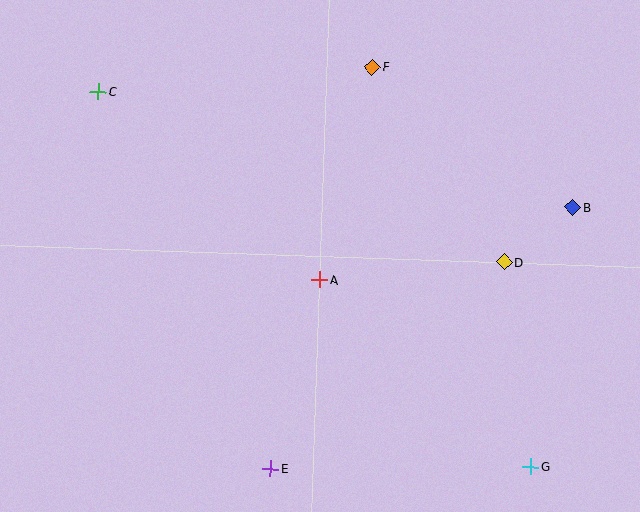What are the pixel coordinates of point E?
Point E is at (270, 468).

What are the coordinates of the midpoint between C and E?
The midpoint between C and E is at (184, 280).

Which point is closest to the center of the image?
Point A at (320, 280) is closest to the center.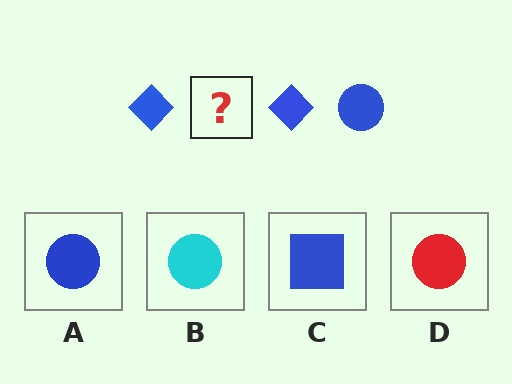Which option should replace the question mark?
Option A.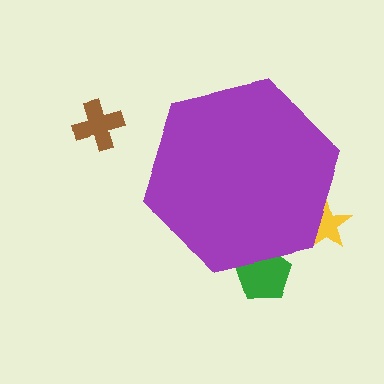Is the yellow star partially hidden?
Yes, the yellow star is partially hidden behind the purple hexagon.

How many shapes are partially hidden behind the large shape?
2 shapes are partially hidden.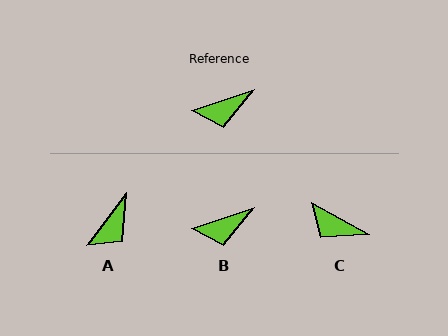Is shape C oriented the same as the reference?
No, it is off by about 47 degrees.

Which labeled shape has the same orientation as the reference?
B.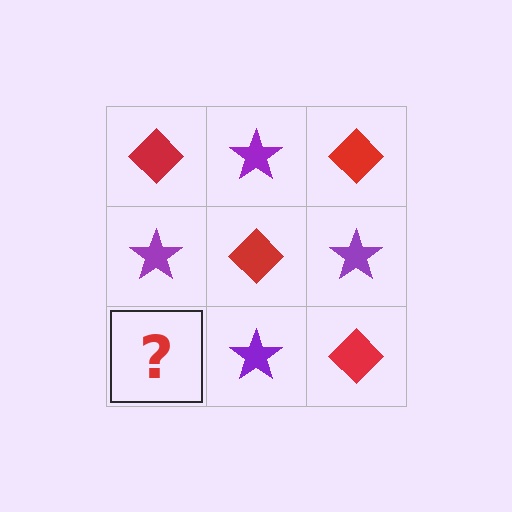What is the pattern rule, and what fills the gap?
The rule is that it alternates red diamond and purple star in a checkerboard pattern. The gap should be filled with a red diamond.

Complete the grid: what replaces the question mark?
The question mark should be replaced with a red diamond.